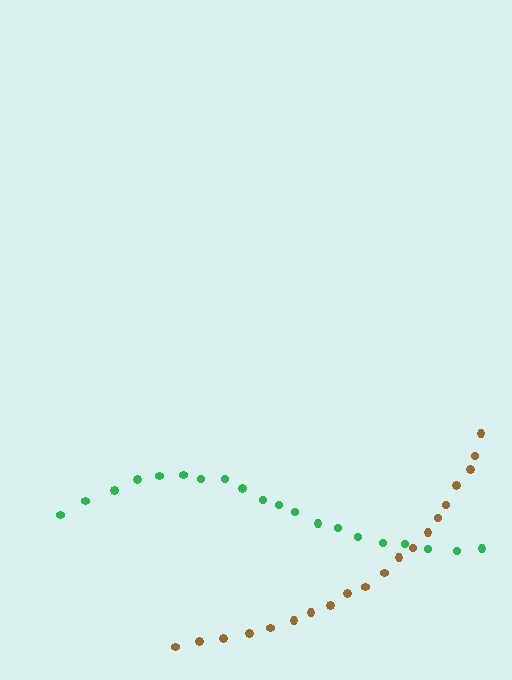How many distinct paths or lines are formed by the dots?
There are 2 distinct paths.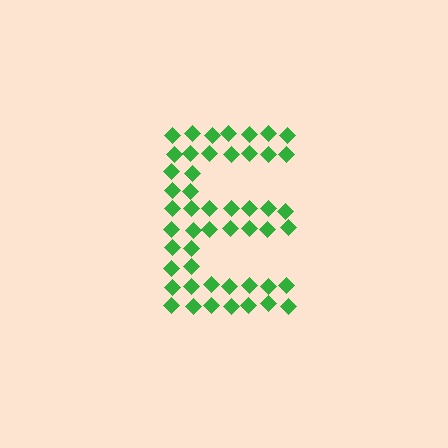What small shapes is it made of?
It is made of small diamonds.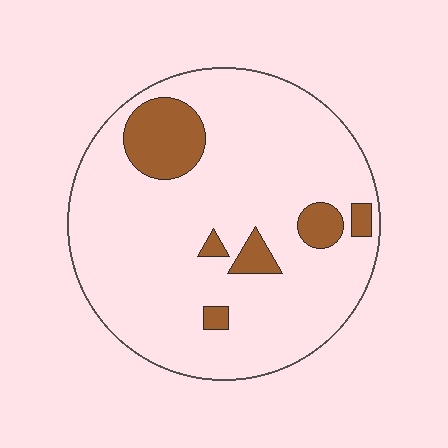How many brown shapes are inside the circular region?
6.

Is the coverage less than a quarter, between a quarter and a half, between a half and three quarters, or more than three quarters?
Less than a quarter.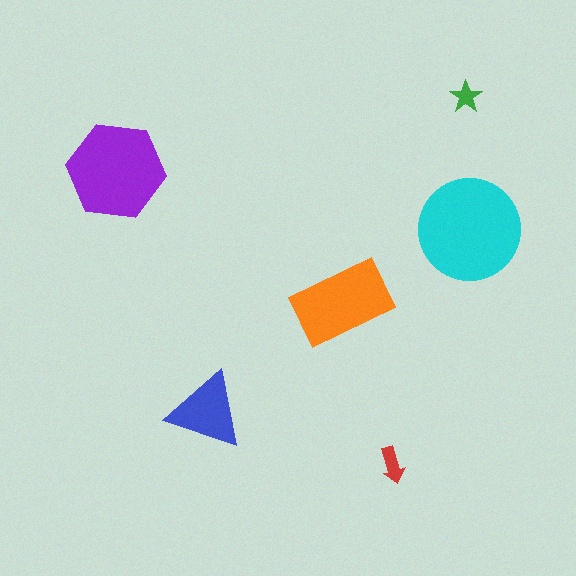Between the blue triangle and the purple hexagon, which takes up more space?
The purple hexagon.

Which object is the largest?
The cyan circle.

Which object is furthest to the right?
The cyan circle is rightmost.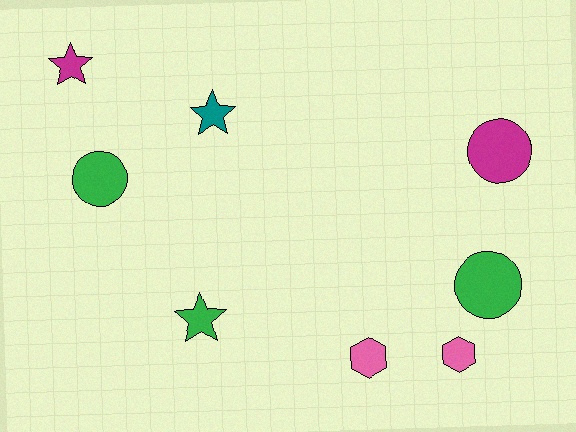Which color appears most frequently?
Green, with 3 objects.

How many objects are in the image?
There are 8 objects.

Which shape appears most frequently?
Star, with 3 objects.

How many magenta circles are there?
There is 1 magenta circle.